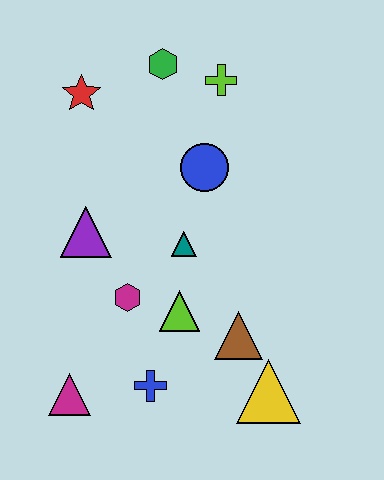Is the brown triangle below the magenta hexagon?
Yes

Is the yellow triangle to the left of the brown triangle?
No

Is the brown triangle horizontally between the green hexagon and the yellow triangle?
Yes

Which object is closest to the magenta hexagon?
The lime triangle is closest to the magenta hexagon.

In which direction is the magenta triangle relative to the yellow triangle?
The magenta triangle is to the left of the yellow triangle.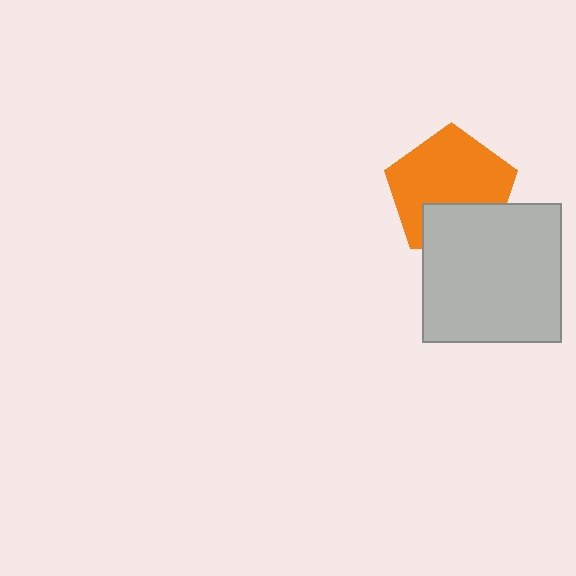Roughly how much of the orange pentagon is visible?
Most of it is visible (roughly 69%).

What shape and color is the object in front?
The object in front is a light gray square.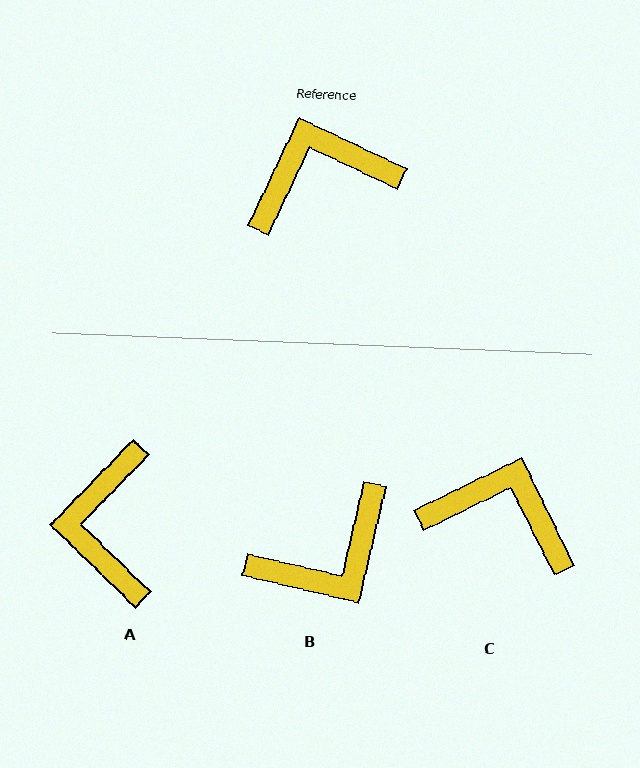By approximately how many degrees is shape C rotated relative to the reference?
Approximately 39 degrees clockwise.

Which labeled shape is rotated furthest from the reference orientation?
B, about 168 degrees away.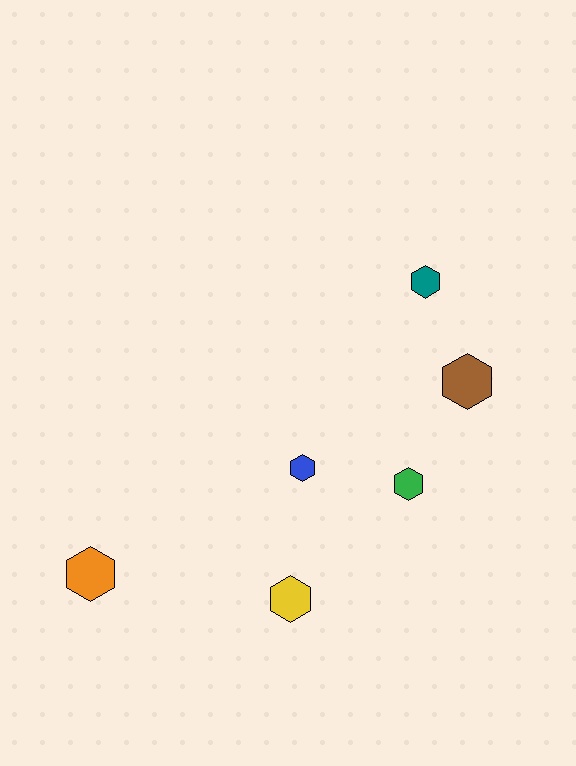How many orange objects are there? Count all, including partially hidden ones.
There is 1 orange object.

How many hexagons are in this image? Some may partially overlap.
There are 6 hexagons.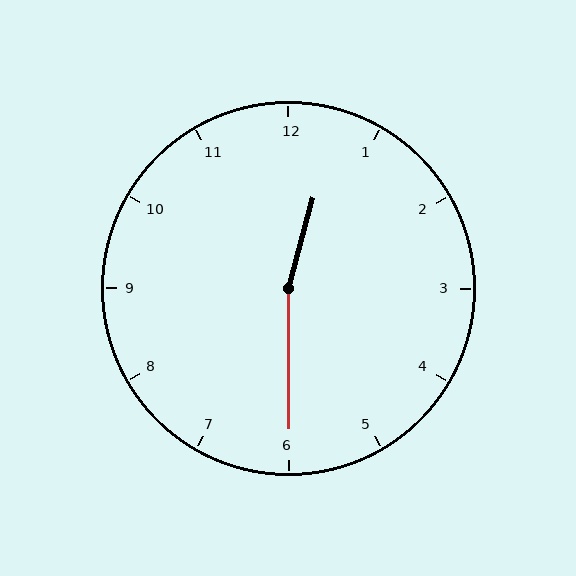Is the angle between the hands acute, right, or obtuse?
It is obtuse.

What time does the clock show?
12:30.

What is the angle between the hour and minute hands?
Approximately 165 degrees.